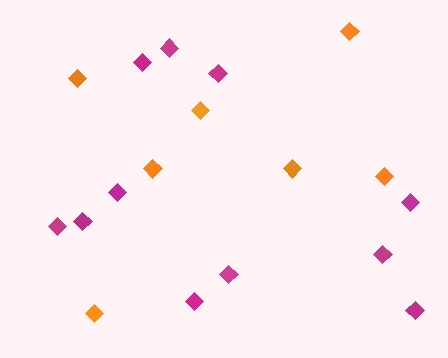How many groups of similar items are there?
There are 2 groups: one group of magenta diamonds (11) and one group of orange diamonds (7).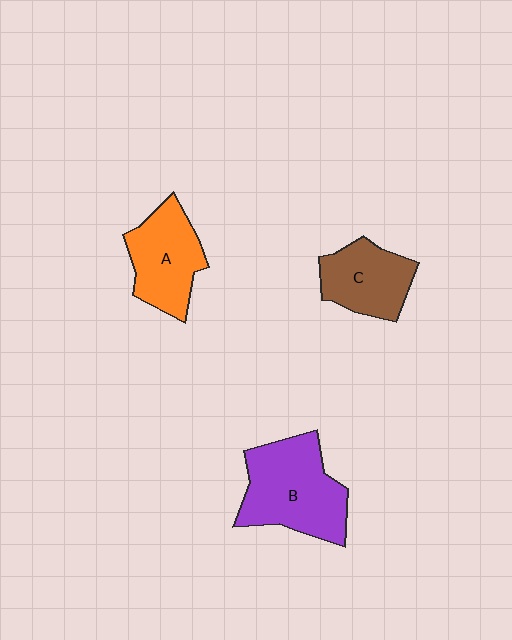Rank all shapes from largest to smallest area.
From largest to smallest: B (purple), A (orange), C (brown).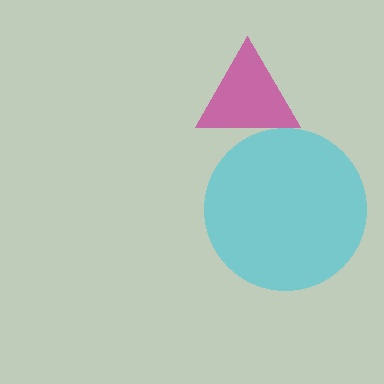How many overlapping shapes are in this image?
There are 2 overlapping shapes in the image.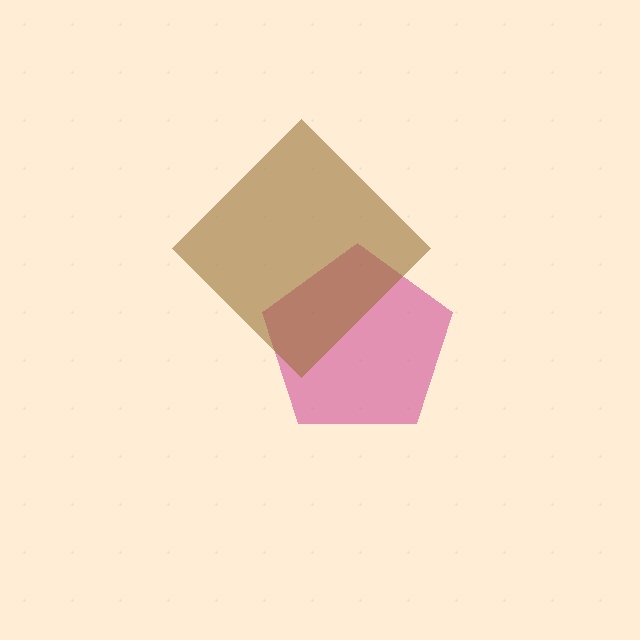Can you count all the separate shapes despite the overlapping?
Yes, there are 2 separate shapes.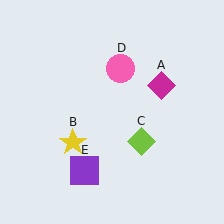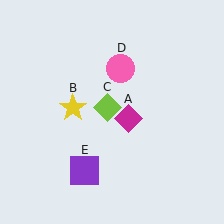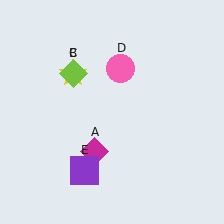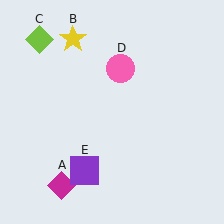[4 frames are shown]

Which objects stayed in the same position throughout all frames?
Pink circle (object D) and purple square (object E) remained stationary.